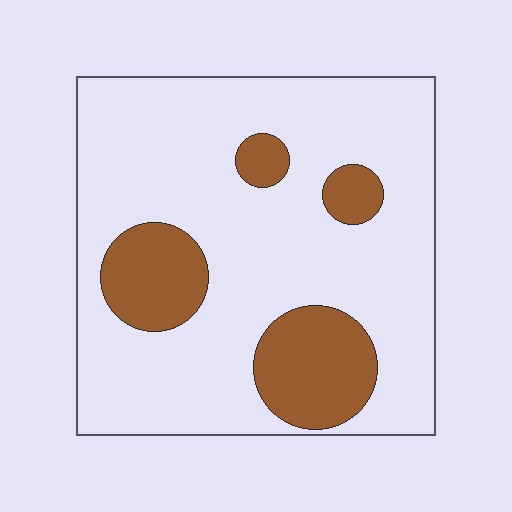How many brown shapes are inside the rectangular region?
4.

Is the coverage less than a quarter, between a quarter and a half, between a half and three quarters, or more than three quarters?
Less than a quarter.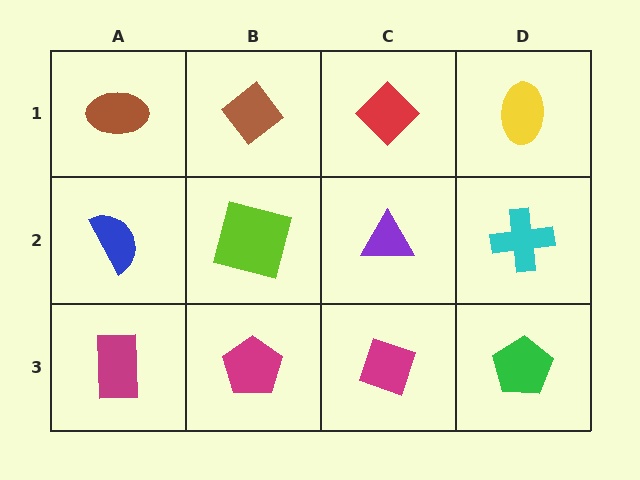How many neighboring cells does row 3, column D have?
2.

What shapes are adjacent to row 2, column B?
A brown diamond (row 1, column B), a magenta pentagon (row 3, column B), a blue semicircle (row 2, column A), a purple triangle (row 2, column C).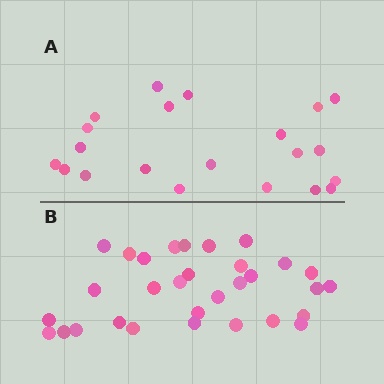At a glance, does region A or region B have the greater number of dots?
Region B (the bottom region) has more dots.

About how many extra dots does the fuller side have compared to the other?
Region B has roughly 10 or so more dots than region A.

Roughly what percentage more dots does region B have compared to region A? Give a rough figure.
About 50% more.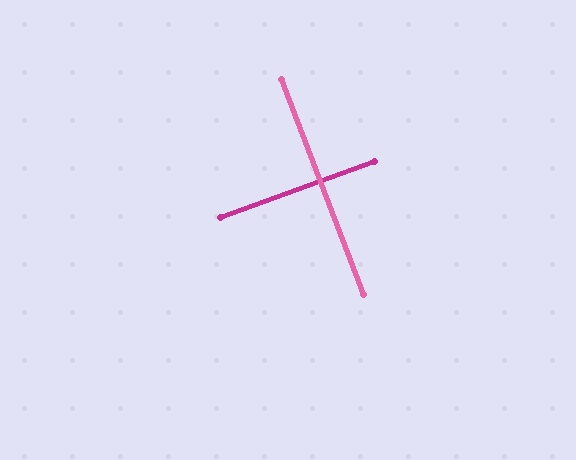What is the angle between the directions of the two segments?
Approximately 89 degrees.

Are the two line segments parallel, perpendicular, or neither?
Perpendicular — they meet at approximately 89°.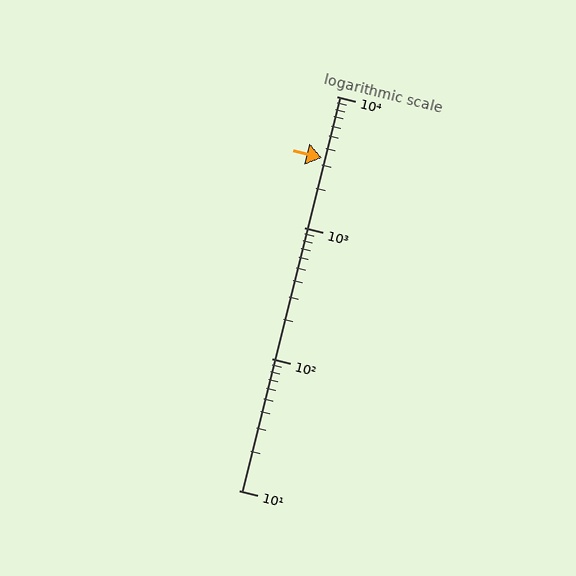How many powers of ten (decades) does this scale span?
The scale spans 3 decades, from 10 to 10000.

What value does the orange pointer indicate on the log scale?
The pointer indicates approximately 3400.